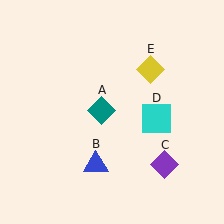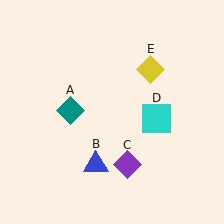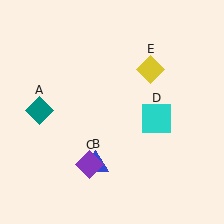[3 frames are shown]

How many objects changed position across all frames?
2 objects changed position: teal diamond (object A), purple diamond (object C).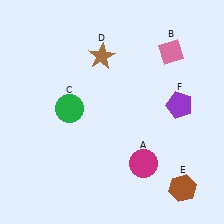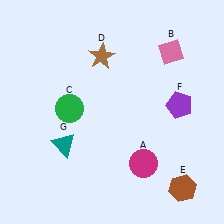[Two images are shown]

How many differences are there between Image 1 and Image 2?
There is 1 difference between the two images.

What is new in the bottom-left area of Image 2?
A teal triangle (G) was added in the bottom-left area of Image 2.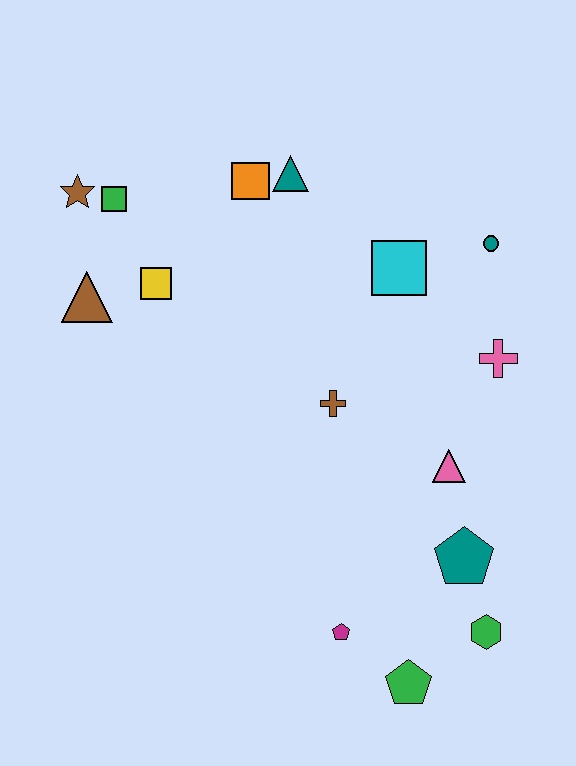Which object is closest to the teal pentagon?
The green hexagon is closest to the teal pentagon.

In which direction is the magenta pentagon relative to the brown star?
The magenta pentagon is below the brown star.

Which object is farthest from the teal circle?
The green pentagon is farthest from the teal circle.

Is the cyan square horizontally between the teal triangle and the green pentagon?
Yes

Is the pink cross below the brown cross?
No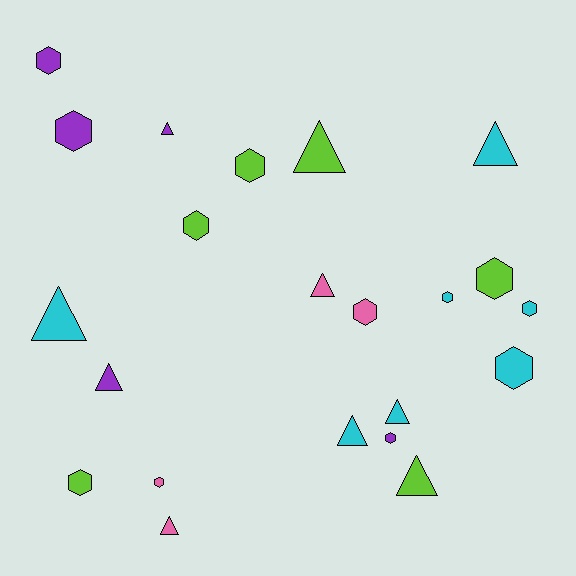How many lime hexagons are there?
There are 4 lime hexagons.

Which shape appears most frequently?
Hexagon, with 12 objects.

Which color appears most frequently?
Cyan, with 7 objects.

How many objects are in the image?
There are 22 objects.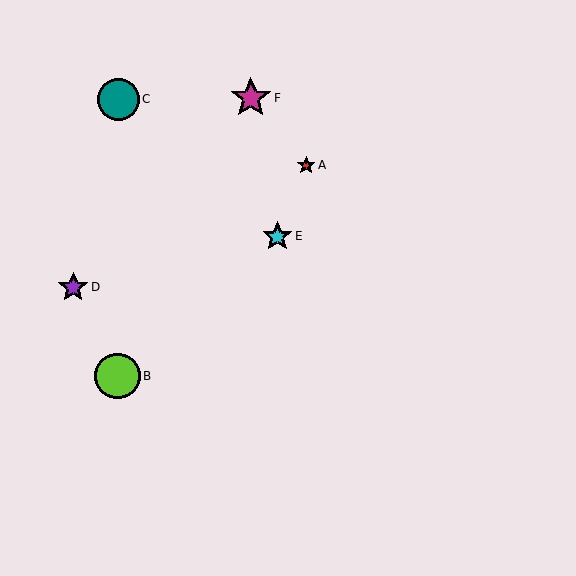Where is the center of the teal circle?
The center of the teal circle is at (118, 99).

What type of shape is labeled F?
Shape F is a magenta star.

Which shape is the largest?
The lime circle (labeled B) is the largest.